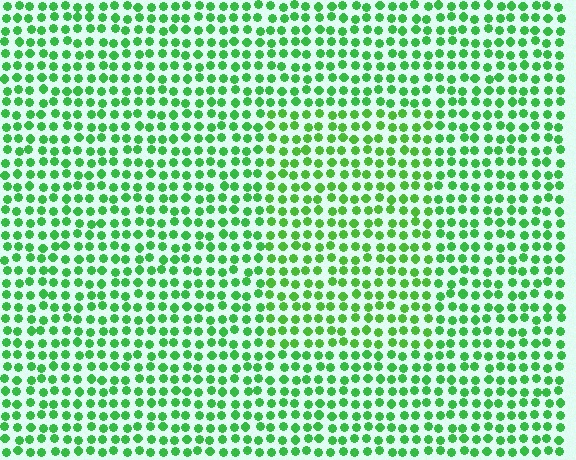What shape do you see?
I see a rectangle.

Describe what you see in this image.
The image is filled with small green elements in a uniform arrangement. A rectangle-shaped region is visible where the elements are tinted to a slightly different hue, forming a subtle color boundary.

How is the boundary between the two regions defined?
The boundary is defined purely by a slight shift in hue (about 16 degrees). Spacing, size, and orientation are identical on both sides.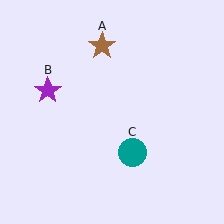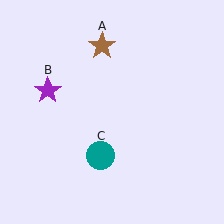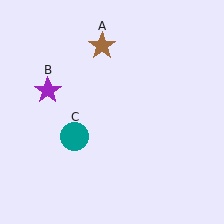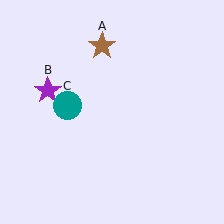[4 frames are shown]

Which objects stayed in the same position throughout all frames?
Brown star (object A) and purple star (object B) remained stationary.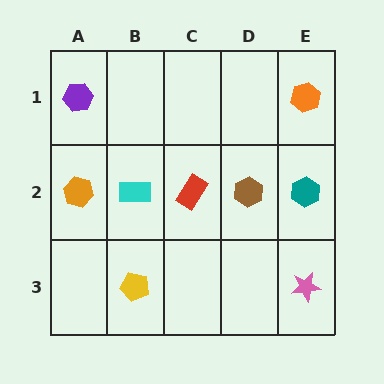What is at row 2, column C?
A red rectangle.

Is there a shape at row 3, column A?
No, that cell is empty.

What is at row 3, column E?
A pink star.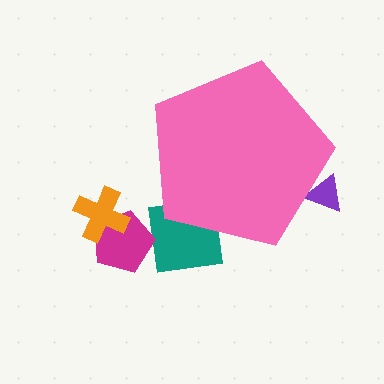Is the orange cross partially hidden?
No, the orange cross is fully visible.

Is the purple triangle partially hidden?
Yes, the purple triangle is partially hidden behind the pink pentagon.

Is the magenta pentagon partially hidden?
No, the magenta pentagon is fully visible.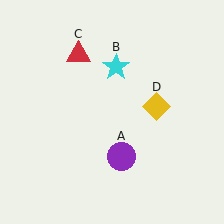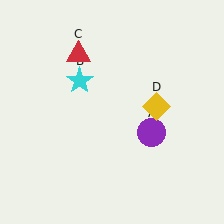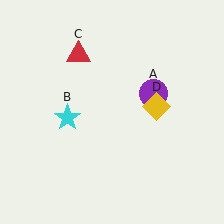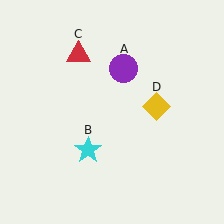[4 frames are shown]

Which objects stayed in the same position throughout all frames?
Red triangle (object C) and yellow diamond (object D) remained stationary.